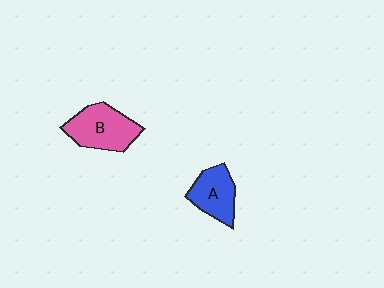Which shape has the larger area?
Shape B (pink).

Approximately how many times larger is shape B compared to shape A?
Approximately 1.3 times.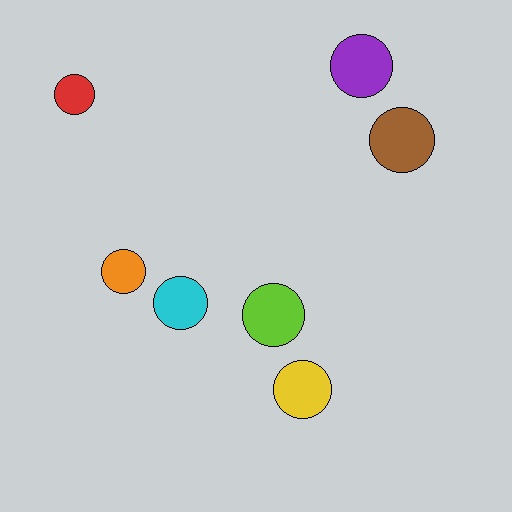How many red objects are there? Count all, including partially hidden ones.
There is 1 red object.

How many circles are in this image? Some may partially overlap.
There are 7 circles.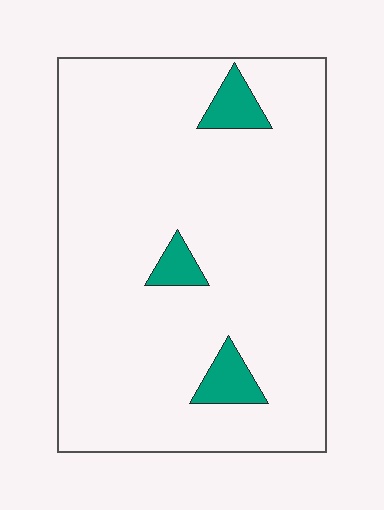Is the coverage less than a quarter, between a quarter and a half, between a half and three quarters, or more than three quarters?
Less than a quarter.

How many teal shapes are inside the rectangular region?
3.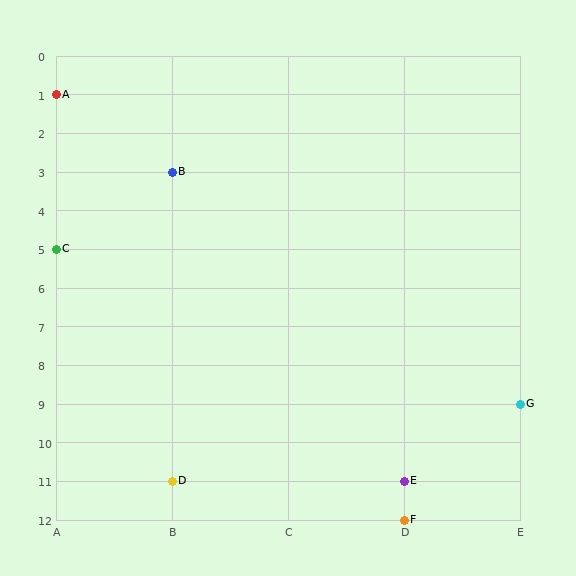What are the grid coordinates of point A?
Point A is at grid coordinates (A, 1).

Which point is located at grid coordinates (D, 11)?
Point E is at (D, 11).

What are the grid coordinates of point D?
Point D is at grid coordinates (B, 11).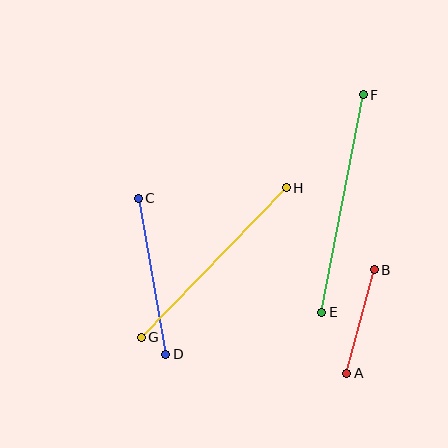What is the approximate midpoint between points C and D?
The midpoint is at approximately (152, 276) pixels.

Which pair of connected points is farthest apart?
Points E and F are farthest apart.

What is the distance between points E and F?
The distance is approximately 221 pixels.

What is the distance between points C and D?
The distance is approximately 158 pixels.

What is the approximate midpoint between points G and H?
The midpoint is at approximately (214, 262) pixels.